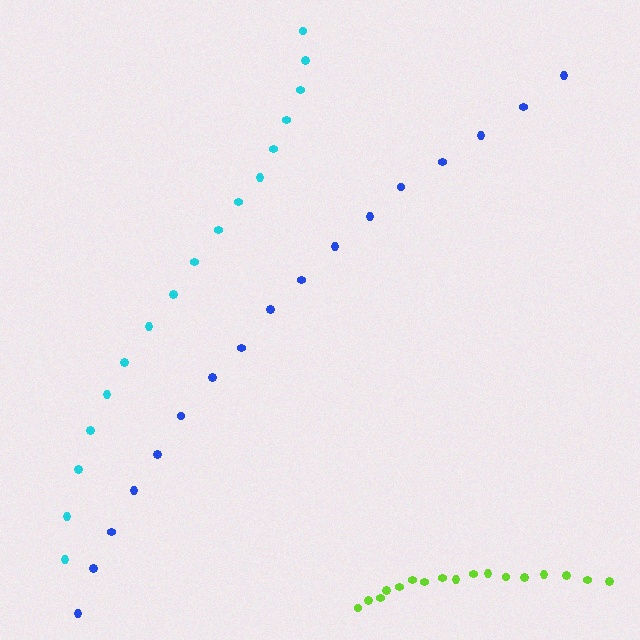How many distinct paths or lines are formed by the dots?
There are 3 distinct paths.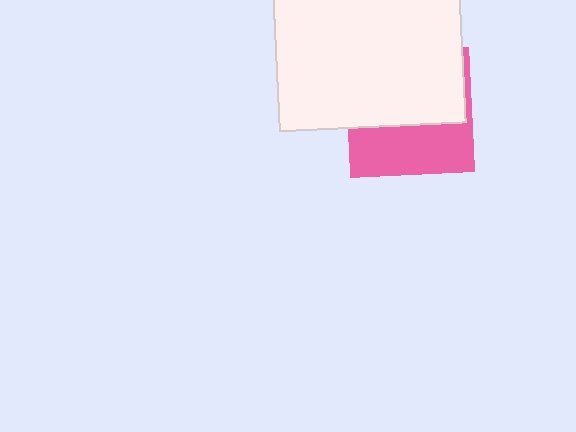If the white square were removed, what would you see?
You would see the complete pink square.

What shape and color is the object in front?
The object in front is a white square.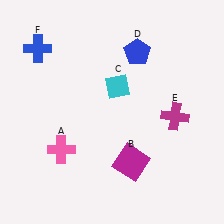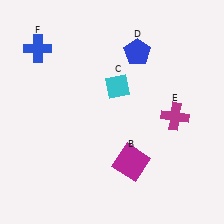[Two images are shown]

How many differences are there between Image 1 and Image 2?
There is 1 difference between the two images.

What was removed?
The pink cross (A) was removed in Image 2.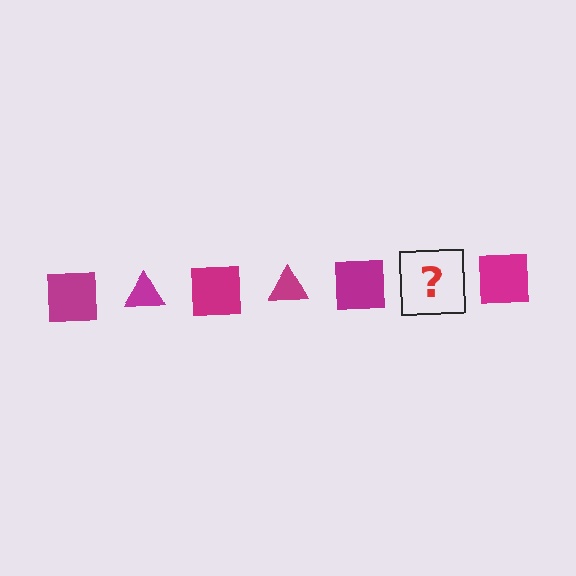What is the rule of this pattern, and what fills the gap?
The rule is that the pattern cycles through square, triangle shapes in magenta. The gap should be filled with a magenta triangle.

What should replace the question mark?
The question mark should be replaced with a magenta triangle.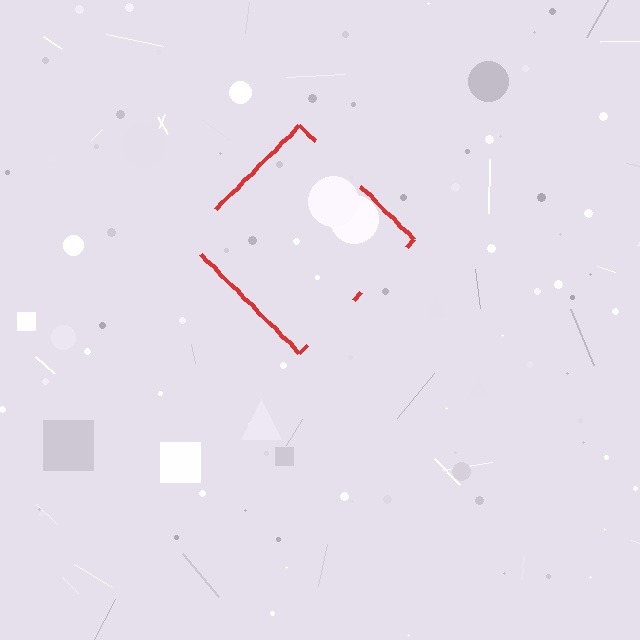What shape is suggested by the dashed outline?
The dashed outline suggests a diamond.